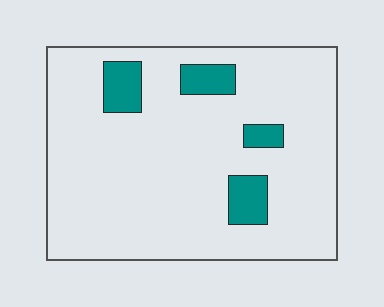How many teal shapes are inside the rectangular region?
4.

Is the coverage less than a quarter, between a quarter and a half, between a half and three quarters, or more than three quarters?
Less than a quarter.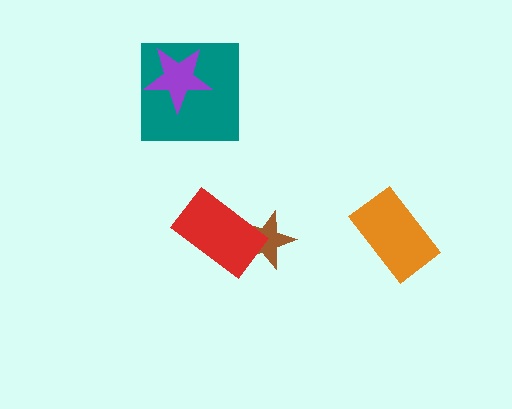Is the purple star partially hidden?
No, no other shape covers it.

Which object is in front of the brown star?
The red rectangle is in front of the brown star.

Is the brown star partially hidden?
Yes, it is partially covered by another shape.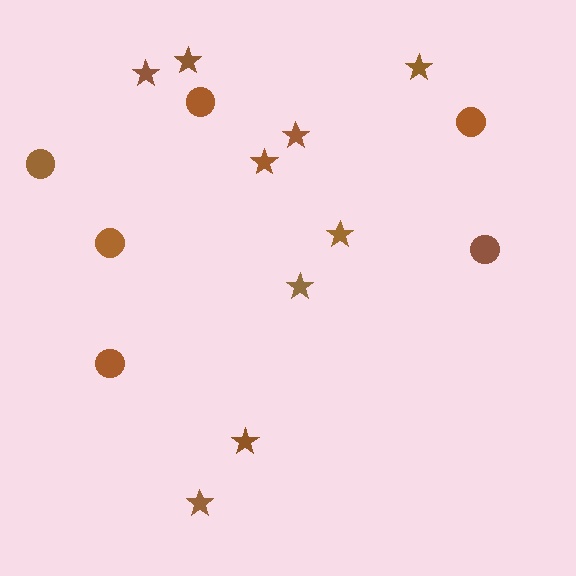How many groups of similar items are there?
There are 2 groups: one group of circles (6) and one group of stars (9).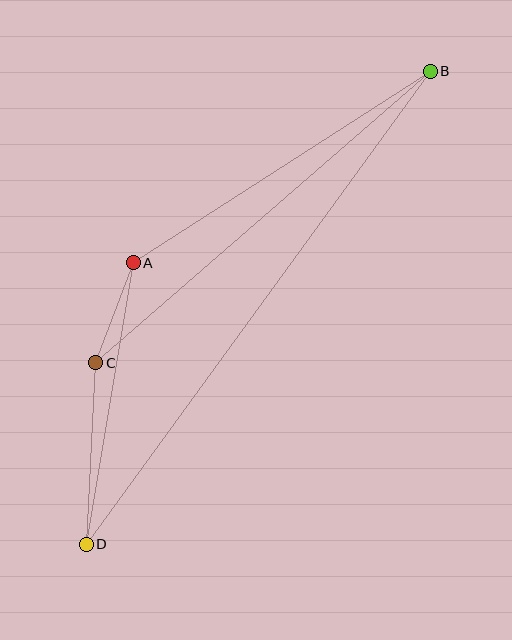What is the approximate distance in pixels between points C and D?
The distance between C and D is approximately 182 pixels.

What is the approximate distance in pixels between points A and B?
The distance between A and B is approximately 353 pixels.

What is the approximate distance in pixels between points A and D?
The distance between A and D is approximately 286 pixels.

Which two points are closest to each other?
Points A and C are closest to each other.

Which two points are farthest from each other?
Points B and D are farthest from each other.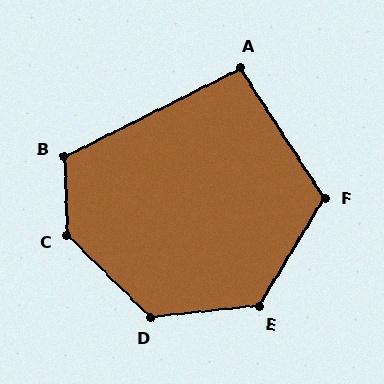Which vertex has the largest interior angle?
C, at approximately 136 degrees.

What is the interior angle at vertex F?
Approximately 116 degrees (obtuse).